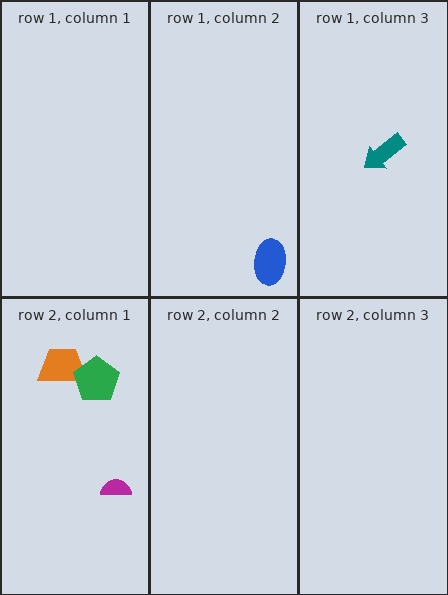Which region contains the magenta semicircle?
The row 2, column 1 region.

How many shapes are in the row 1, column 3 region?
1.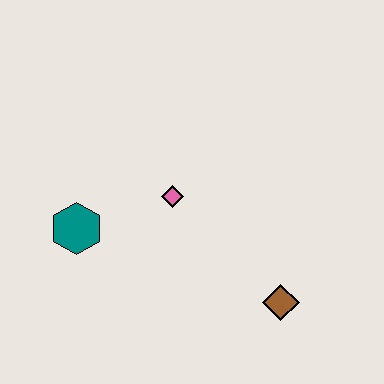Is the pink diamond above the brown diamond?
Yes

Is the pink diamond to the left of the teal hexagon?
No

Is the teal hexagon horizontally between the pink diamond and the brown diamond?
No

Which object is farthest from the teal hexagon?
The brown diamond is farthest from the teal hexagon.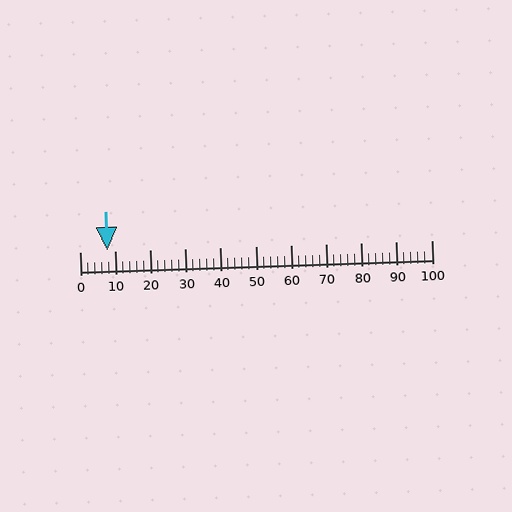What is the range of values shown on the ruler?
The ruler shows values from 0 to 100.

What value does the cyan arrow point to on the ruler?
The cyan arrow points to approximately 8.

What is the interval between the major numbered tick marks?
The major tick marks are spaced 10 units apart.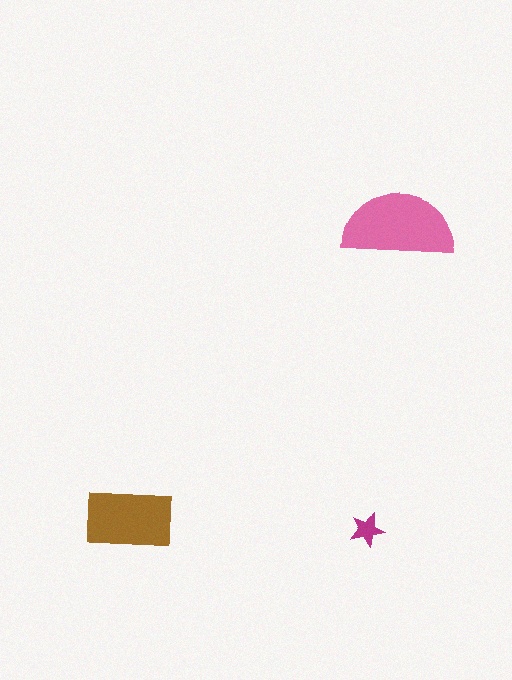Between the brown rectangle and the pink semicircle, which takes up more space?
The pink semicircle.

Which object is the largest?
The pink semicircle.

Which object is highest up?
The pink semicircle is topmost.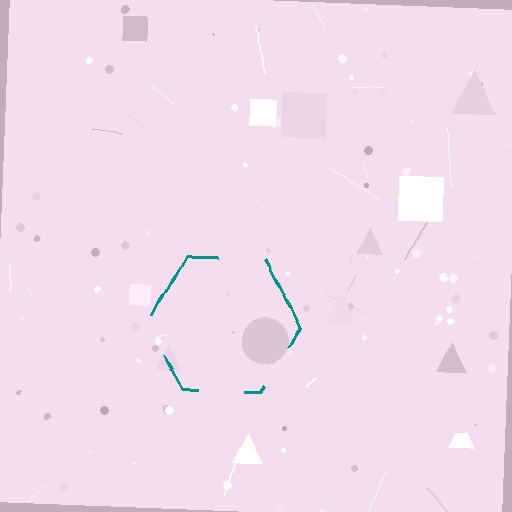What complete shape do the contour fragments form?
The contour fragments form a hexagon.